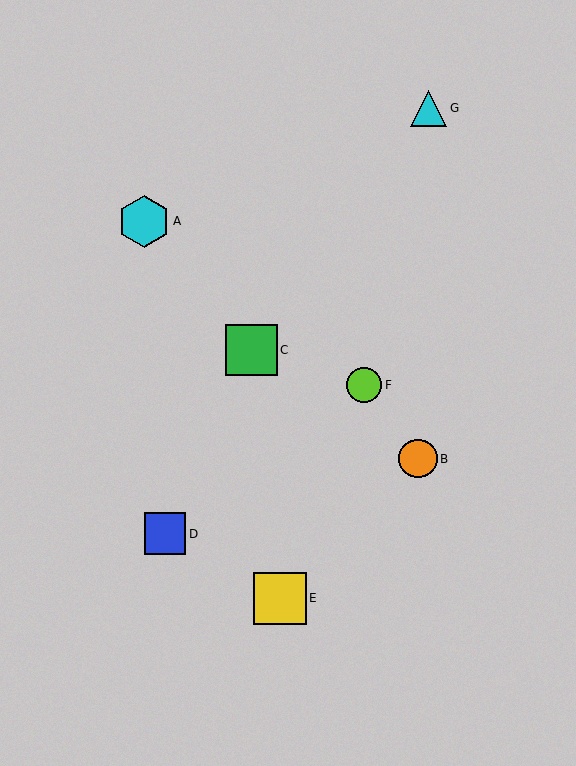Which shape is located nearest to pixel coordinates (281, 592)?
The yellow square (labeled E) at (280, 598) is nearest to that location.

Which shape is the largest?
The yellow square (labeled E) is the largest.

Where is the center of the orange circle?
The center of the orange circle is at (418, 459).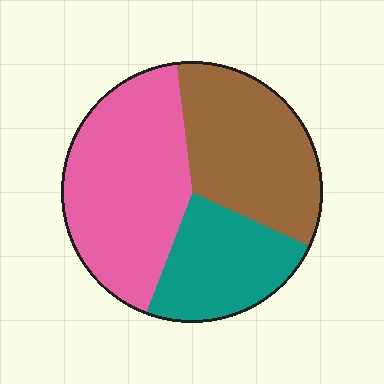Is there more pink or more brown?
Pink.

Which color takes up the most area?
Pink, at roughly 40%.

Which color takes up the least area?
Teal, at roughly 25%.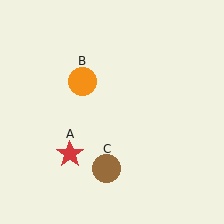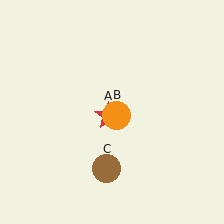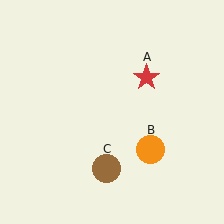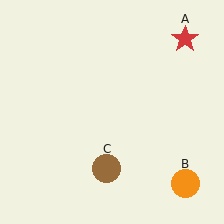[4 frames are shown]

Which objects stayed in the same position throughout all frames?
Brown circle (object C) remained stationary.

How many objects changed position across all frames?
2 objects changed position: red star (object A), orange circle (object B).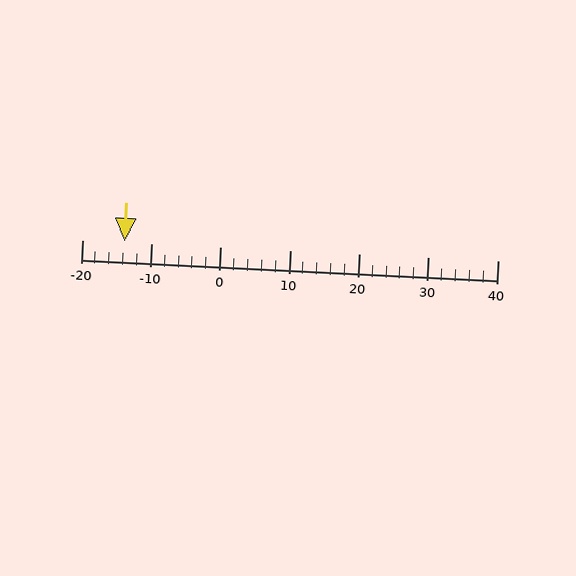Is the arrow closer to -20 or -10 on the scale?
The arrow is closer to -10.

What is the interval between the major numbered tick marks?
The major tick marks are spaced 10 units apart.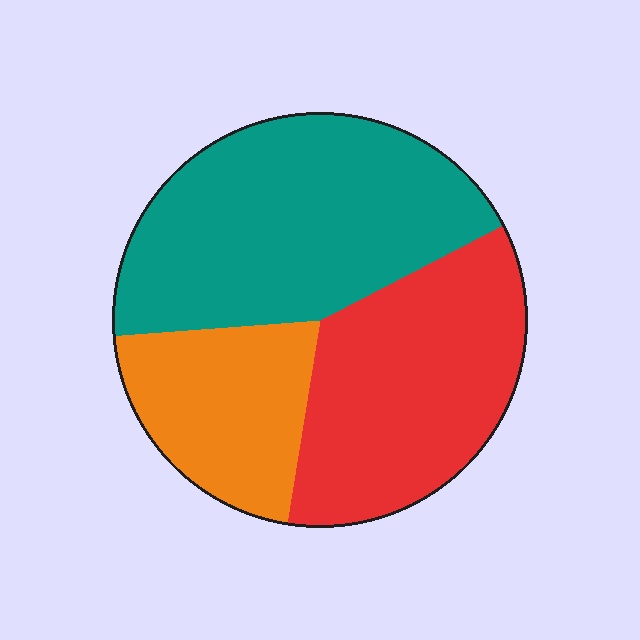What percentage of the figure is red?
Red covers 35% of the figure.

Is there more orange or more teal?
Teal.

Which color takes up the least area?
Orange, at roughly 20%.